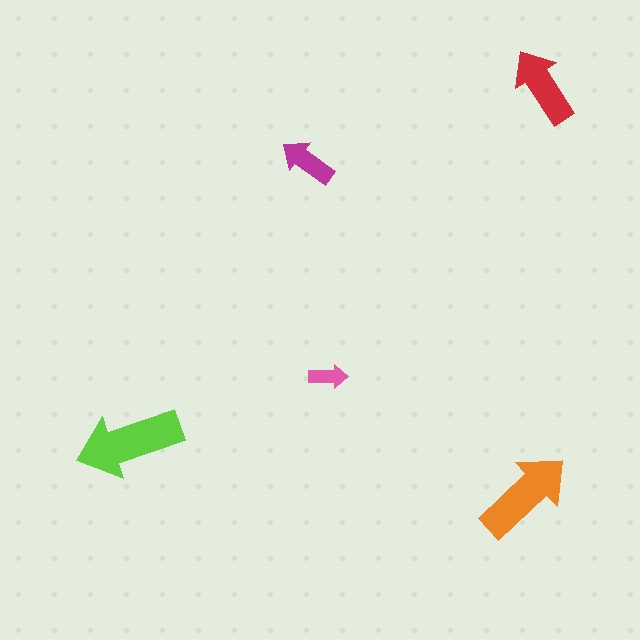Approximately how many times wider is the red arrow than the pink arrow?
About 2 times wider.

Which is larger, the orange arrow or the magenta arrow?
The orange one.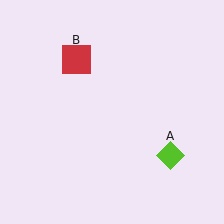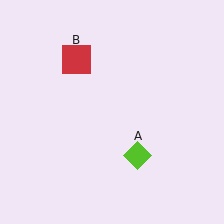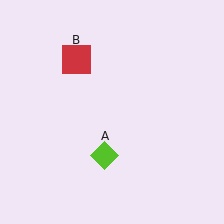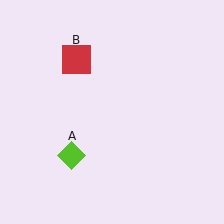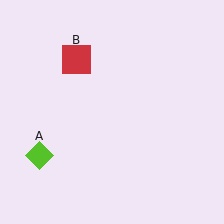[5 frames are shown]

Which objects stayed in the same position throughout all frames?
Red square (object B) remained stationary.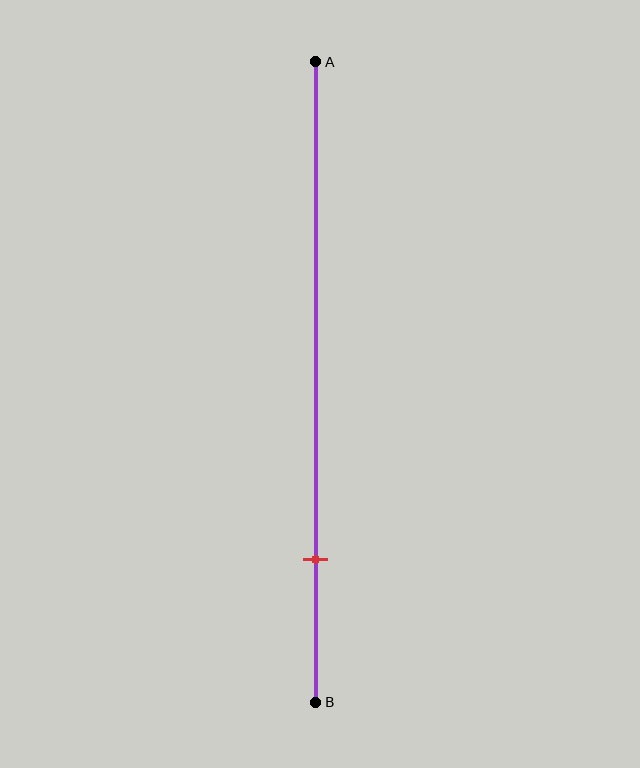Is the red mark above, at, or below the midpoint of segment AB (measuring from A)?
The red mark is below the midpoint of segment AB.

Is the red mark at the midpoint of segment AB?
No, the mark is at about 80% from A, not at the 50% midpoint.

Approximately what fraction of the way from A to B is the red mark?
The red mark is approximately 80% of the way from A to B.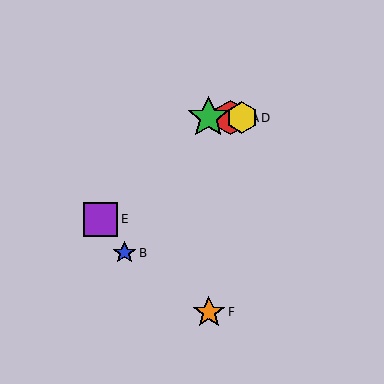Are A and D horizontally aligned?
Yes, both are at y≈118.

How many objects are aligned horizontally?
3 objects (A, C, D) are aligned horizontally.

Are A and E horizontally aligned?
No, A is at y≈118 and E is at y≈219.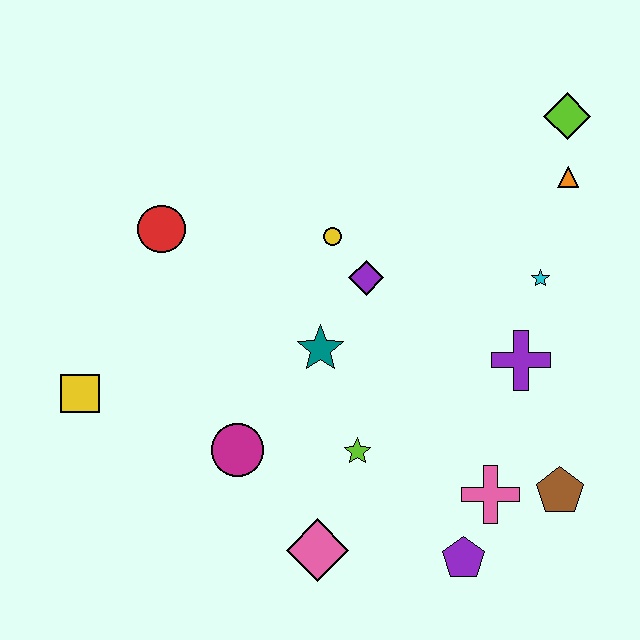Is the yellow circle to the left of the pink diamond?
No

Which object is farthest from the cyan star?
The yellow square is farthest from the cyan star.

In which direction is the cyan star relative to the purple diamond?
The cyan star is to the right of the purple diamond.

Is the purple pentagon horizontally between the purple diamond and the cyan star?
Yes